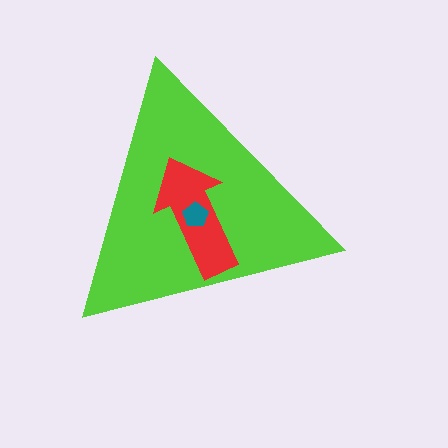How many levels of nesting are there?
3.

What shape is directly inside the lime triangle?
The red arrow.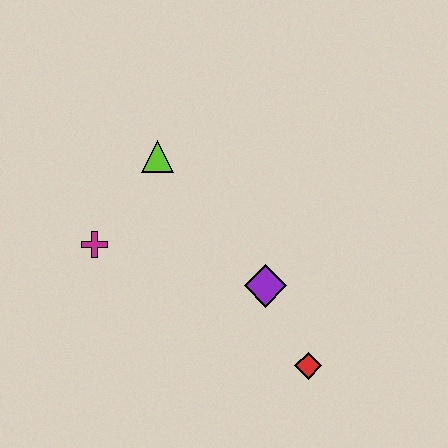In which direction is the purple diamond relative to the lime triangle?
The purple diamond is below the lime triangle.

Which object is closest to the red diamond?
The purple diamond is closest to the red diamond.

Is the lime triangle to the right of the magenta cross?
Yes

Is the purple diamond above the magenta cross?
No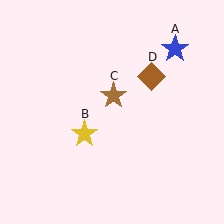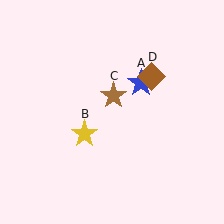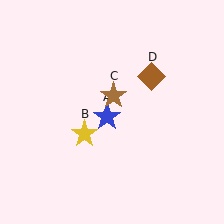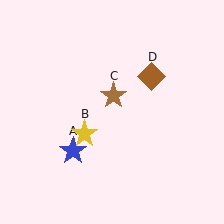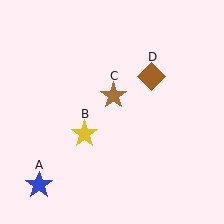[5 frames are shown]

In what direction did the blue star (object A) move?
The blue star (object A) moved down and to the left.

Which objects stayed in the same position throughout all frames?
Yellow star (object B) and brown star (object C) and brown diamond (object D) remained stationary.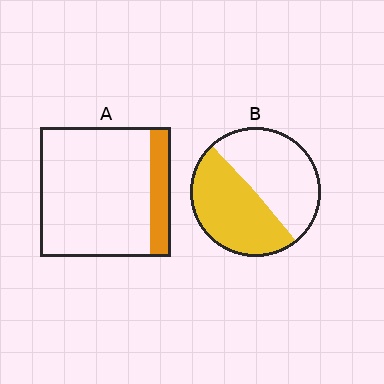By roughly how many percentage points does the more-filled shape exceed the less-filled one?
By roughly 35 percentage points (B over A).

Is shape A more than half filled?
No.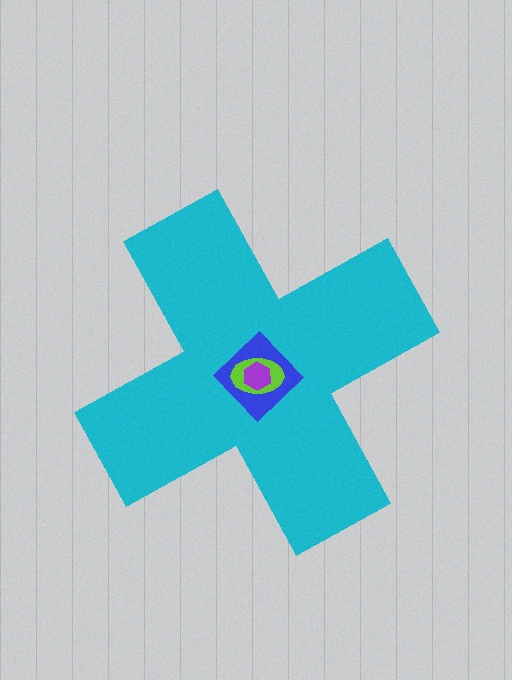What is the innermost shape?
The purple hexagon.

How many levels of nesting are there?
4.